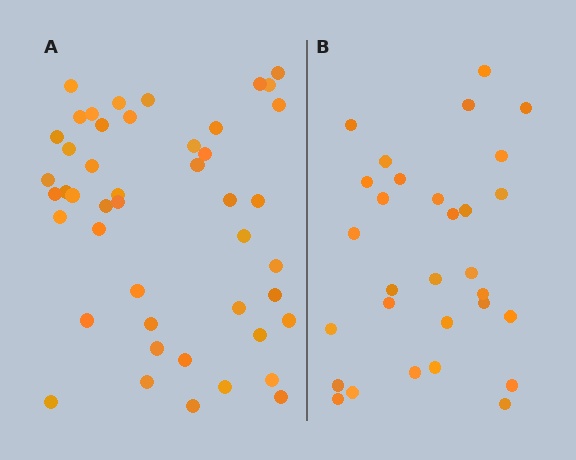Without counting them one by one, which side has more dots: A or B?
Region A (the left region) has more dots.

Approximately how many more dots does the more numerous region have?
Region A has approximately 15 more dots than region B.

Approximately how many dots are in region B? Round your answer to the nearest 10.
About 30 dots.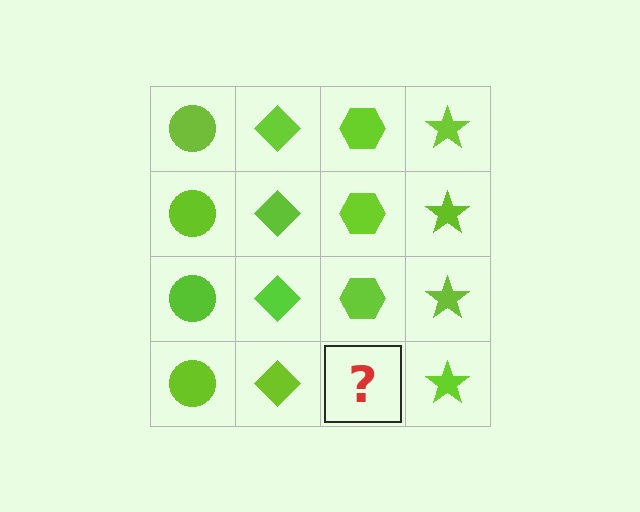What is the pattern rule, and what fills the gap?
The rule is that each column has a consistent shape. The gap should be filled with a lime hexagon.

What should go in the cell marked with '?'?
The missing cell should contain a lime hexagon.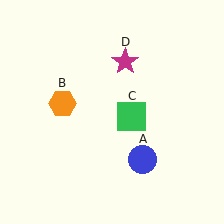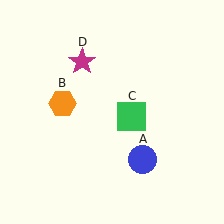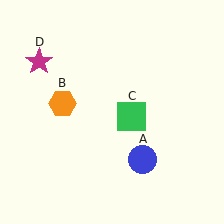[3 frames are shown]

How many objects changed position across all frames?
1 object changed position: magenta star (object D).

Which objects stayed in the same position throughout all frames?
Blue circle (object A) and orange hexagon (object B) and green square (object C) remained stationary.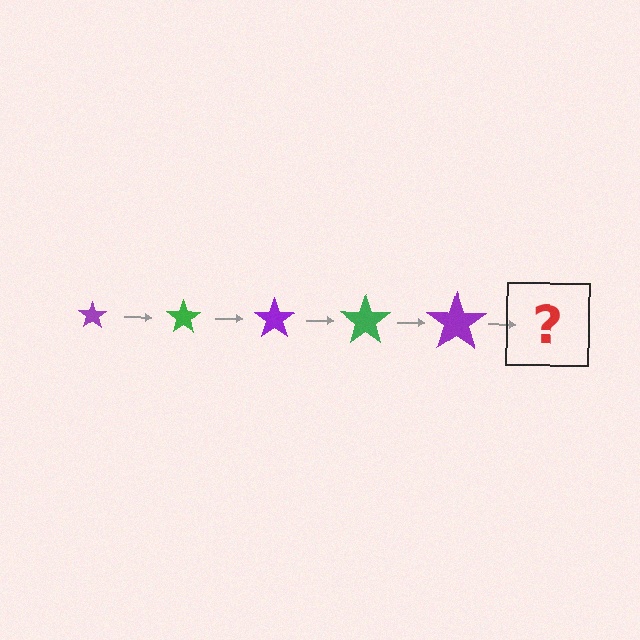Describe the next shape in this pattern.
It should be a green star, larger than the previous one.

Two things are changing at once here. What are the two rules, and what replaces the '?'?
The two rules are that the star grows larger each step and the color cycles through purple and green. The '?' should be a green star, larger than the previous one.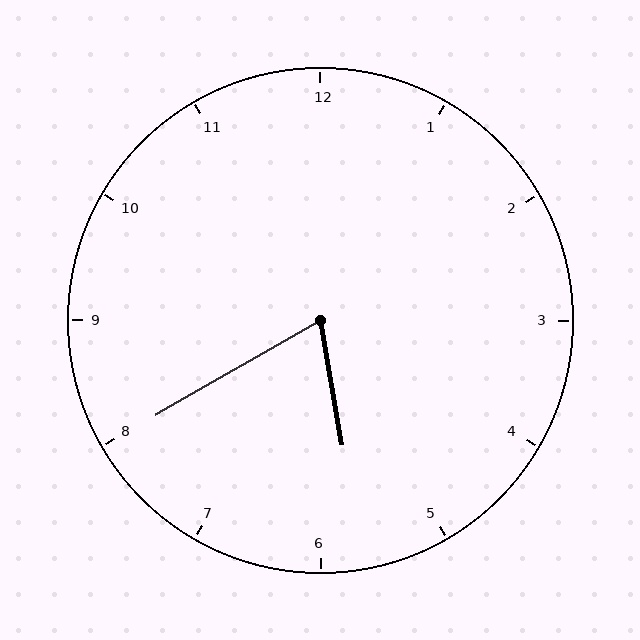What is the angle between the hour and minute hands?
Approximately 70 degrees.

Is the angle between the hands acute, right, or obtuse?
It is acute.